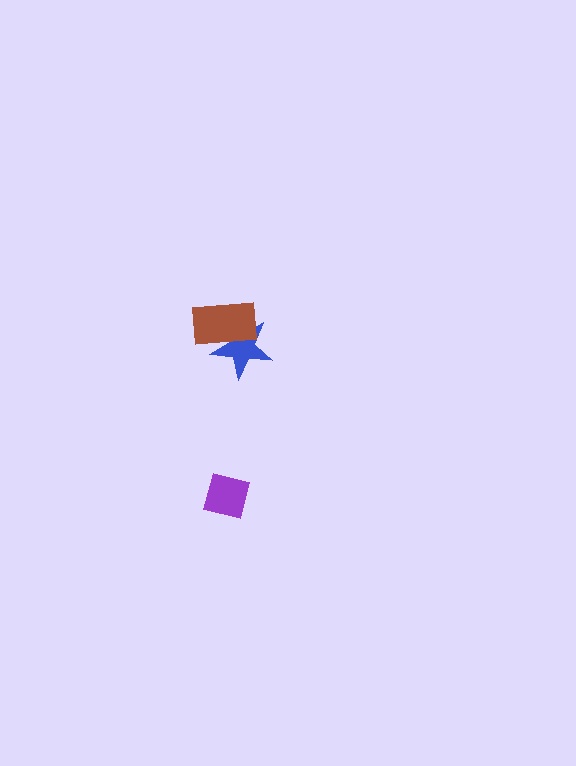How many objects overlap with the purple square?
0 objects overlap with the purple square.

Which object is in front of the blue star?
The brown rectangle is in front of the blue star.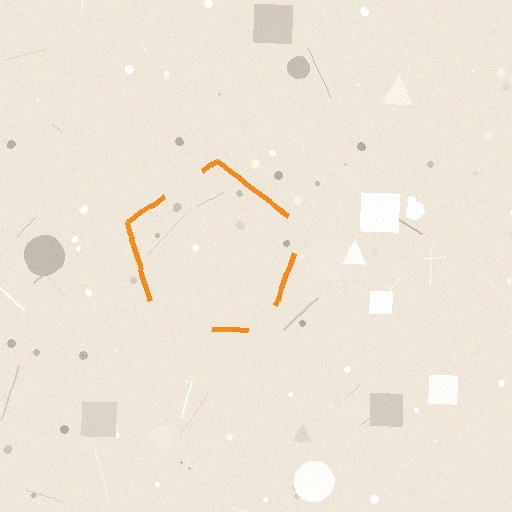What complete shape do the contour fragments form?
The contour fragments form a pentagon.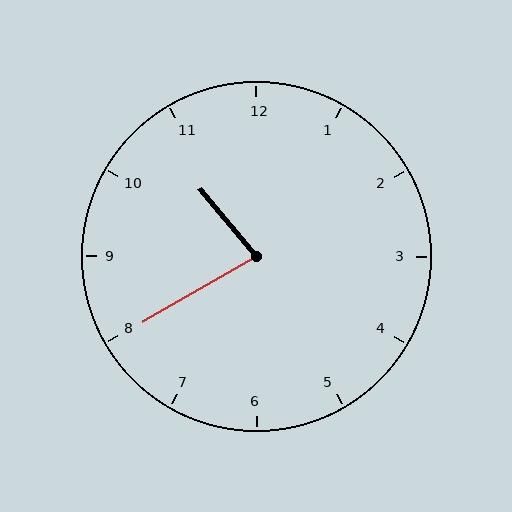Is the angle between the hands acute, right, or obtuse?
It is acute.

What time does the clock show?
10:40.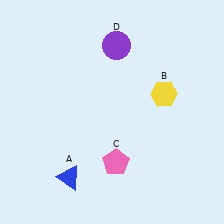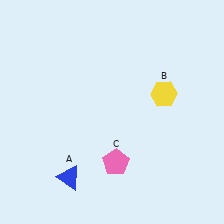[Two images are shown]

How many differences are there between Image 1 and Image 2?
There is 1 difference between the two images.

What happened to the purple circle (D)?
The purple circle (D) was removed in Image 2. It was in the top-right area of Image 1.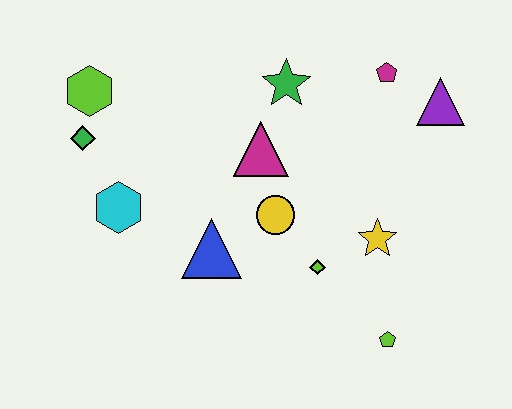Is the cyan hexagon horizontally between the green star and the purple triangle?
No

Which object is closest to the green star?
The magenta triangle is closest to the green star.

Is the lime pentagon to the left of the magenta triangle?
No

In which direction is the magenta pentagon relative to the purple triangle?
The magenta pentagon is to the left of the purple triangle.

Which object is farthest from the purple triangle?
The green diamond is farthest from the purple triangle.